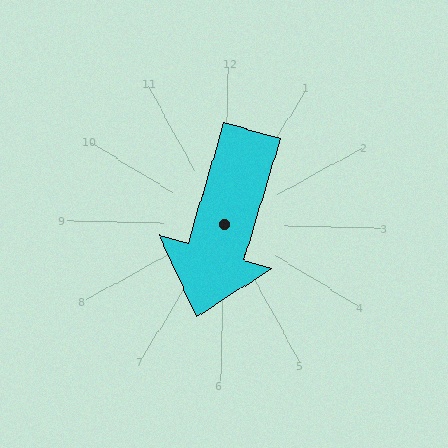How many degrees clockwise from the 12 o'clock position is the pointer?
Approximately 195 degrees.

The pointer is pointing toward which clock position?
Roughly 7 o'clock.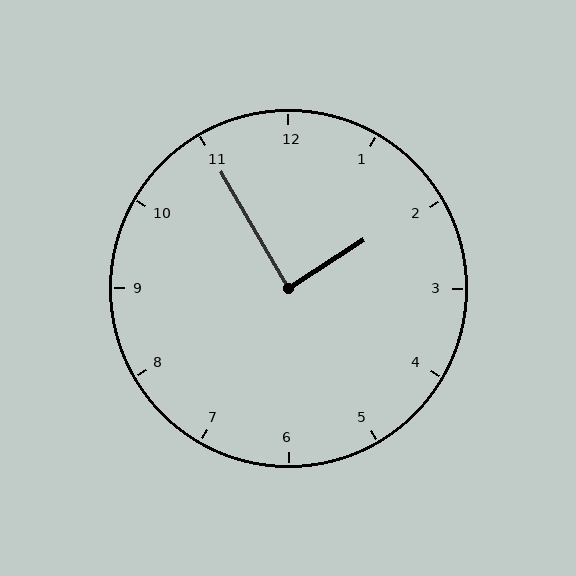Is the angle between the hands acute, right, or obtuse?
It is right.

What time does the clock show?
1:55.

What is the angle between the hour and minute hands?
Approximately 88 degrees.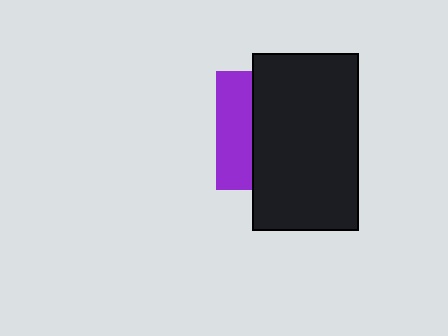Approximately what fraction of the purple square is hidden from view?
Roughly 70% of the purple square is hidden behind the black rectangle.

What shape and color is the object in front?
The object in front is a black rectangle.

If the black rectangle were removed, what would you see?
You would see the complete purple square.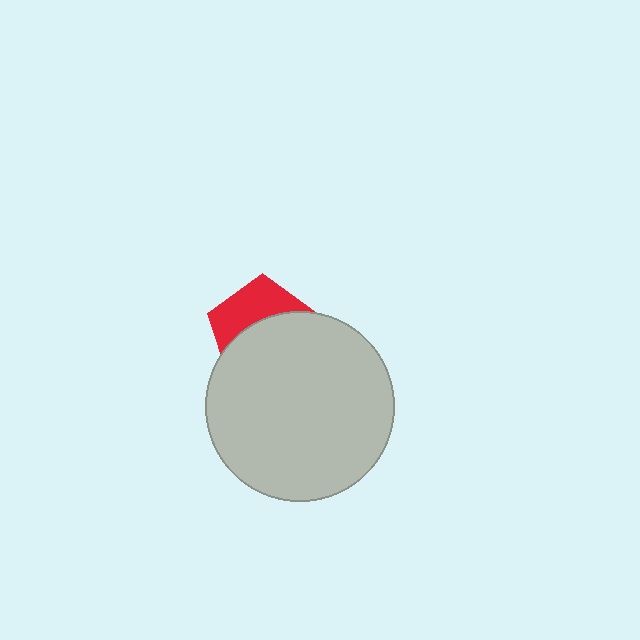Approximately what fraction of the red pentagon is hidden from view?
Roughly 59% of the red pentagon is hidden behind the light gray circle.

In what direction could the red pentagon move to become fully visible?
The red pentagon could move up. That would shift it out from behind the light gray circle entirely.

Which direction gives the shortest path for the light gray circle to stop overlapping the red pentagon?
Moving down gives the shortest separation.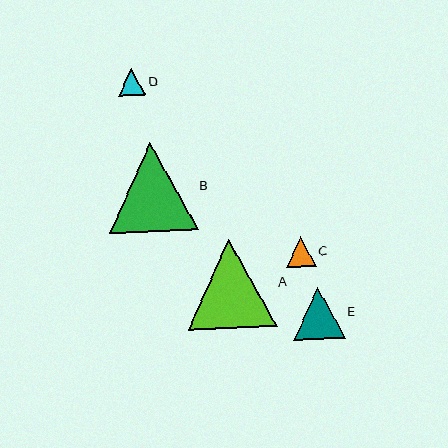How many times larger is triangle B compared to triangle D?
Triangle B is approximately 3.3 times the size of triangle D.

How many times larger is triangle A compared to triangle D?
Triangle A is approximately 3.3 times the size of triangle D.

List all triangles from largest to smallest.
From largest to smallest: B, A, E, C, D.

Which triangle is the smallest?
Triangle D is the smallest with a size of approximately 27 pixels.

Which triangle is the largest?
Triangle B is the largest with a size of approximately 89 pixels.